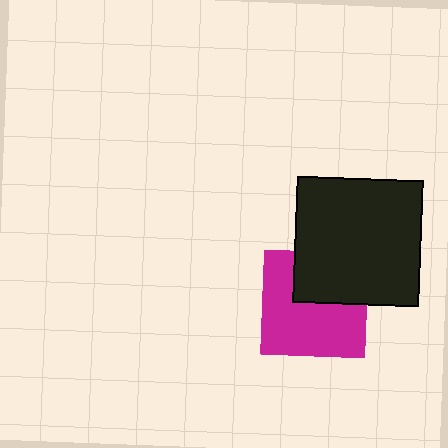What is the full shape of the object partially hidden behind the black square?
The partially hidden object is a magenta square.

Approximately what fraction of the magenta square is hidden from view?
Roughly 35% of the magenta square is hidden behind the black square.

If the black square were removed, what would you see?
You would see the complete magenta square.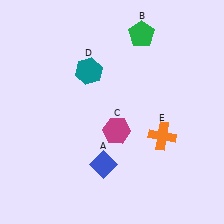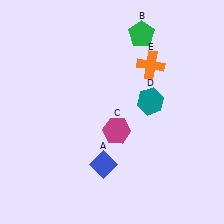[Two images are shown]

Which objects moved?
The objects that moved are: the teal hexagon (D), the orange cross (E).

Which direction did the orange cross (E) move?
The orange cross (E) moved up.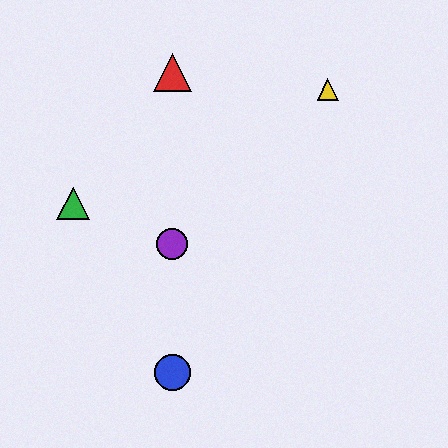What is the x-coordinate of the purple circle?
The purple circle is at x≈172.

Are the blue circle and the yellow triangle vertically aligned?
No, the blue circle is at x≈172 and the yellow triangle is at x≈328.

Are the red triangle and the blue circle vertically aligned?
Yes, both are at x≈172.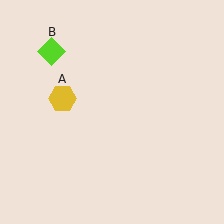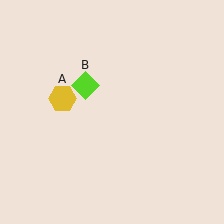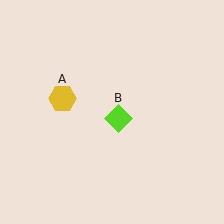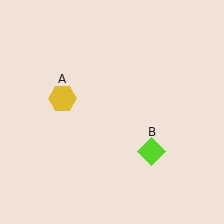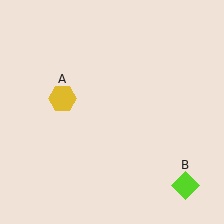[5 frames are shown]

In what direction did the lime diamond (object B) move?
The lime diamond (object B) moved down and to the right.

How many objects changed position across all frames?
1 object changed position: lime diamond (object B).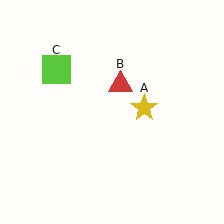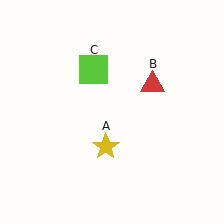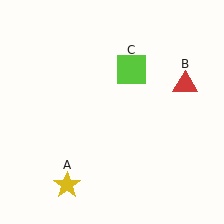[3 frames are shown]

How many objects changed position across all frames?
3 objects changed position: yellow star (object A), red triangle (object B), lime square (object C).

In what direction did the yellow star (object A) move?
The yellow star (object A) moved down and to the left.